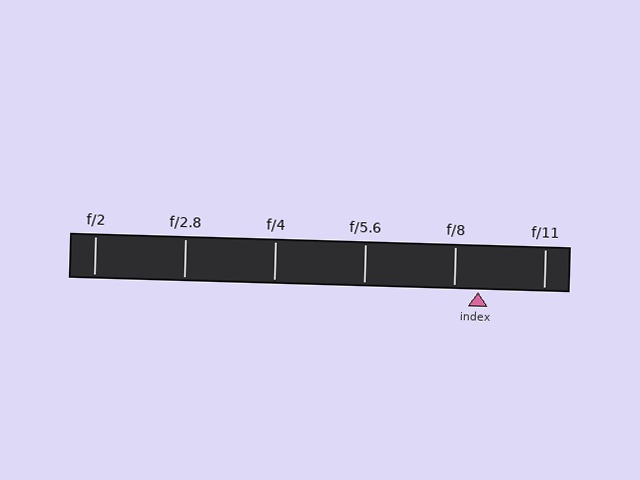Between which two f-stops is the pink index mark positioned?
The index mark is between f/8 and f/11.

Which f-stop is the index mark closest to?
The index mark is closest to f/8.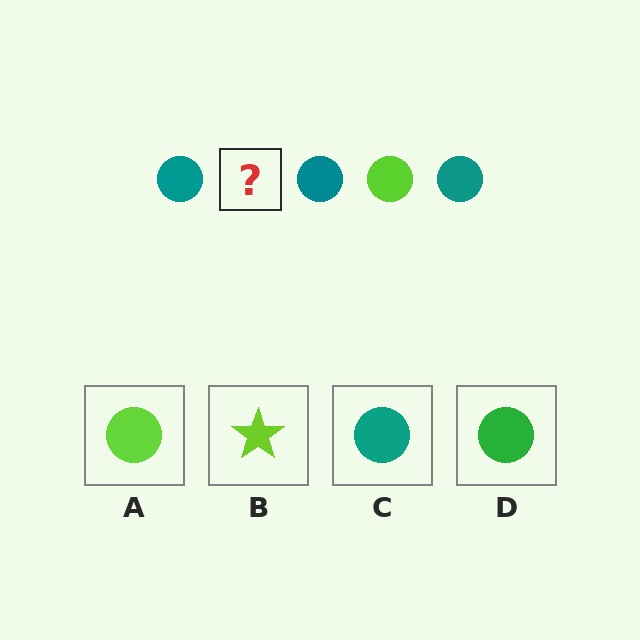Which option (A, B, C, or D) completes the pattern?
A.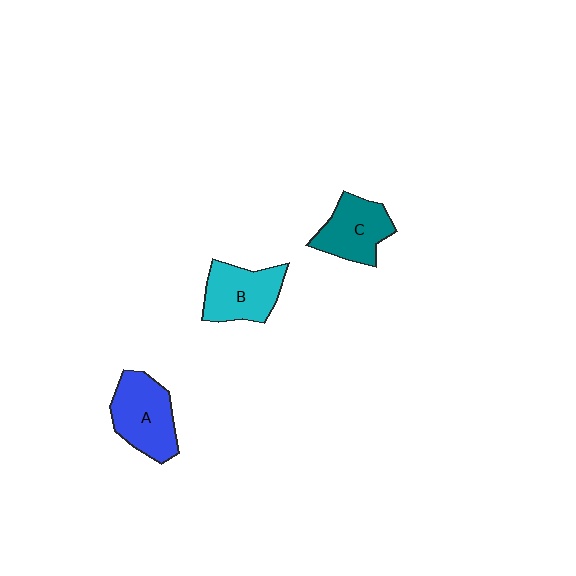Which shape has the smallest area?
Shape C (teal).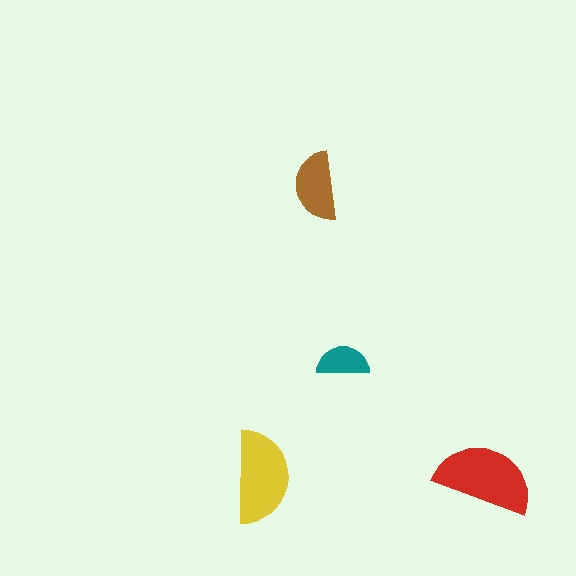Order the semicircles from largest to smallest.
the red one, the yellow one, the brown one, the teal one.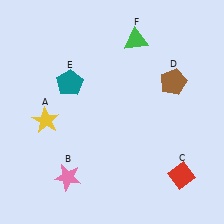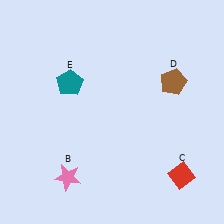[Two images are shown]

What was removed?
The yellow star (A), the green triangle (F) were removed in Image 2.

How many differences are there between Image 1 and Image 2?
There are 2 differences between the two images.